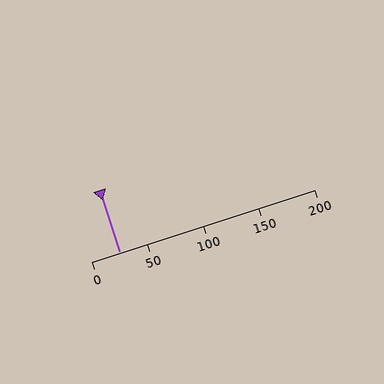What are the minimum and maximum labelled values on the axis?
The axis runs from 0 to 200.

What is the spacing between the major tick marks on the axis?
The major ticks are spaced 50 apart.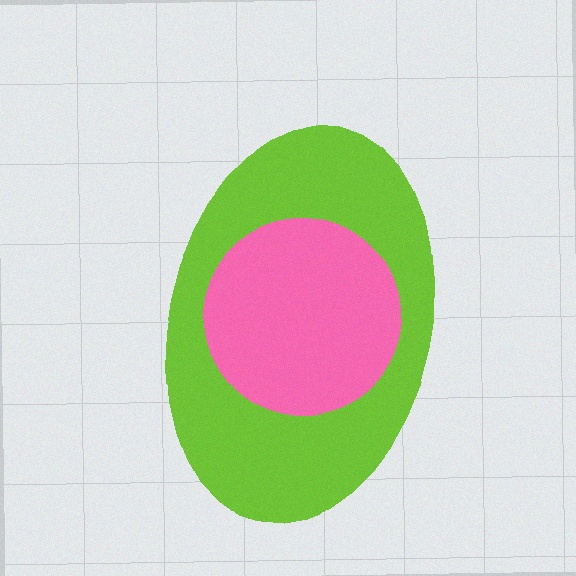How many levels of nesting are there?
2.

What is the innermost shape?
The pink circle.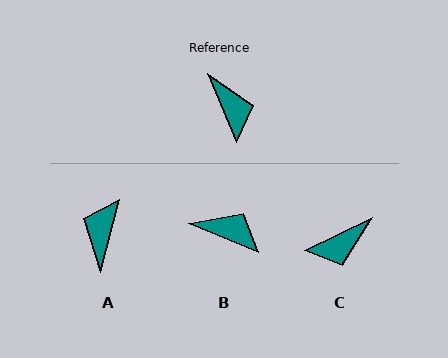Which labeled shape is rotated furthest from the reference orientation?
A, about 142 degrees away.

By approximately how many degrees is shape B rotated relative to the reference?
Approximately 44 degrees counter-clockwise.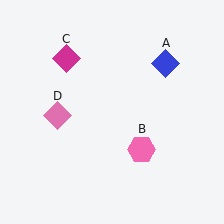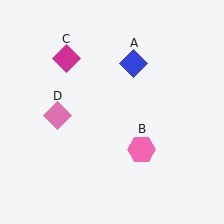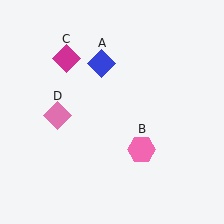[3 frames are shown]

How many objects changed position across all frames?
1 object changed position: blue diamond (object A).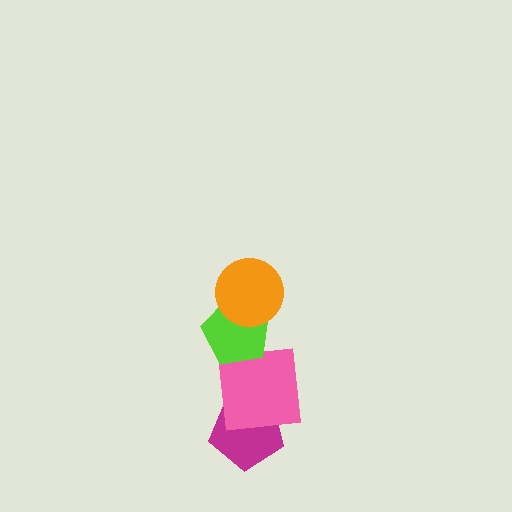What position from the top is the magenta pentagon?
The magenta pentagon is 4th from the top.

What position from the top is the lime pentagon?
The lime pentagon is 2nd from the top.